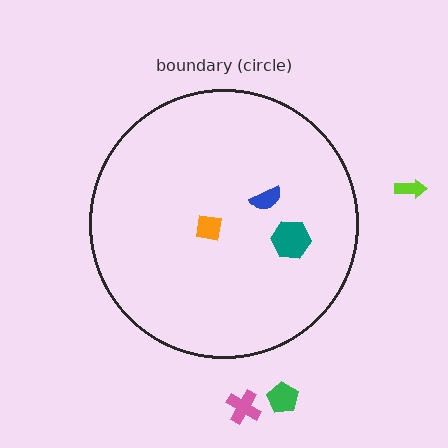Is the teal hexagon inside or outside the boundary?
Inside.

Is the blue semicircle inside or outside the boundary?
Inside.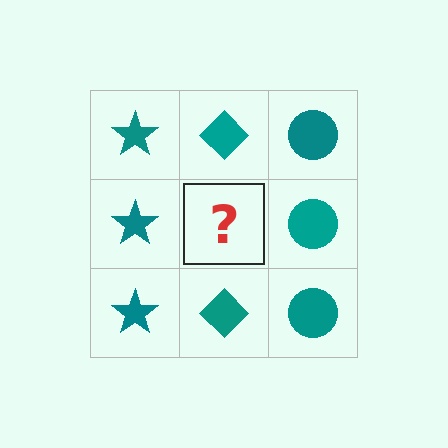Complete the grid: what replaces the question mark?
The question mark should be replaced with a teal diamond.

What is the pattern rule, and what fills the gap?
The rule is that each column has a consistent shape. The gap should be filled with a teal diamond.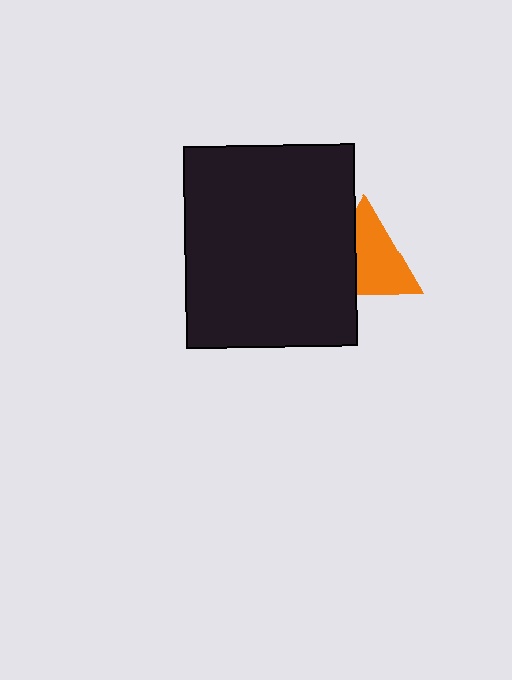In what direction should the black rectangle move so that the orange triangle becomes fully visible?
The black rectangle should move left. That is the shortest direction to clear the overlap and leave the orange triangle fully visible.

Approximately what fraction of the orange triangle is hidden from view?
Roughly 35% of the orange triangle is hidden behind the black rectangle.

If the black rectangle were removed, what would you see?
You would see the complete orange triangle.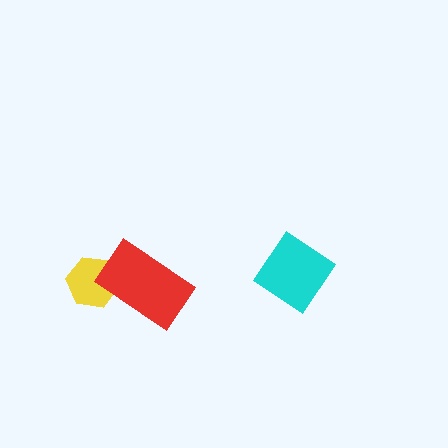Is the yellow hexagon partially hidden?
Yes, it is partially covered by another shape.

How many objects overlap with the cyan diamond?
0 objects overlap with the cyan diamond.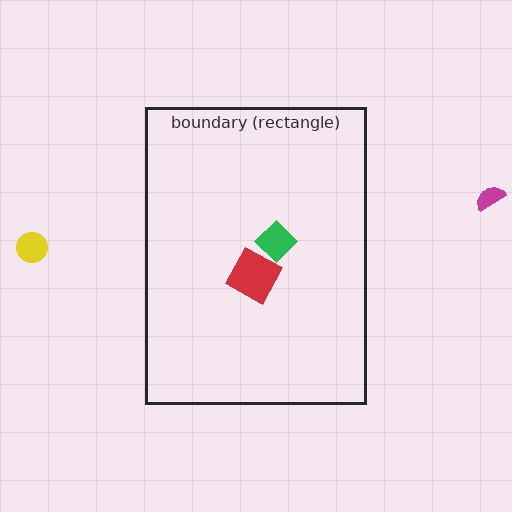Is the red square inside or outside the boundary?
Inside.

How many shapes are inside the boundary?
2 inside, 2 outside.